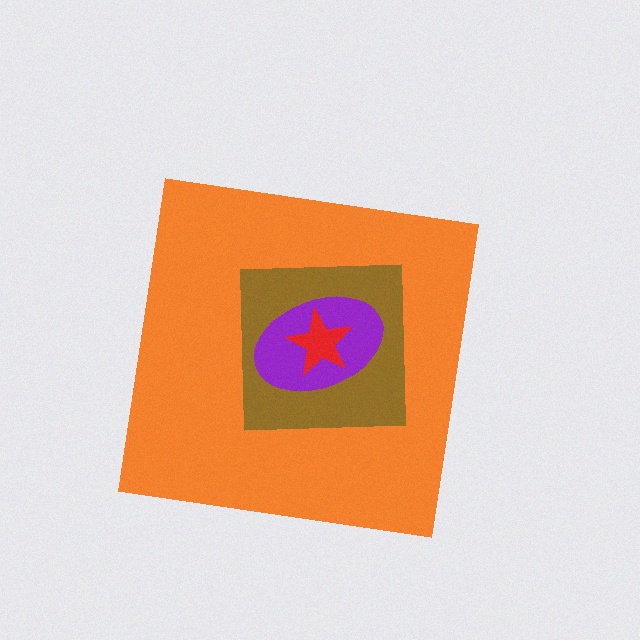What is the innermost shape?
The red star.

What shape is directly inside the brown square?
The purple ellipse.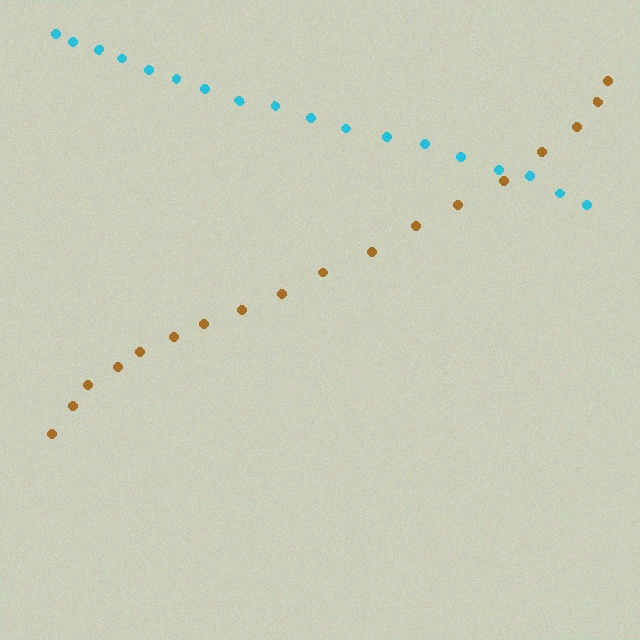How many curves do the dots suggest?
There are 2 distinct paths.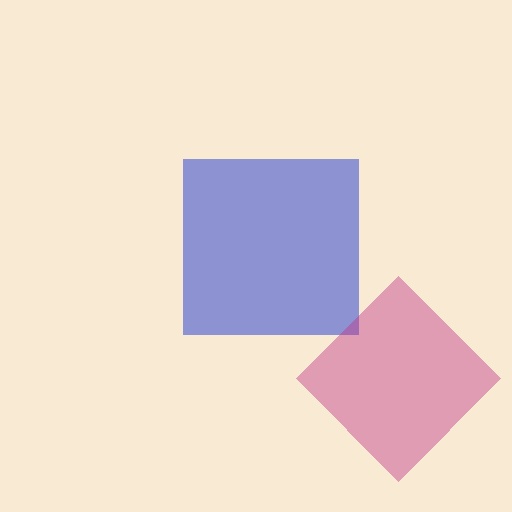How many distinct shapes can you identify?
There are 2 distinct shapes: a blue square, a magenta diamond.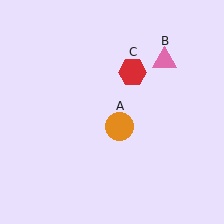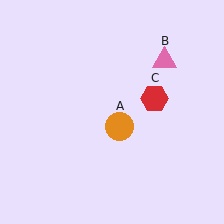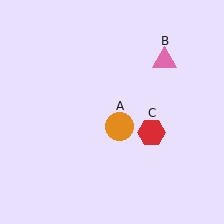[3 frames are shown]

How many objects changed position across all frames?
1 object changed position: red hexagon (object C).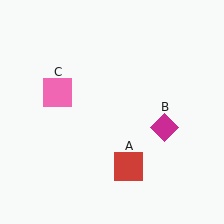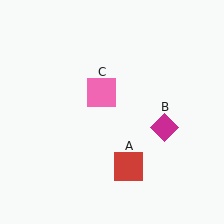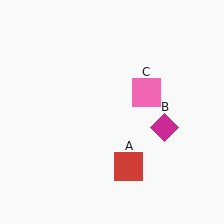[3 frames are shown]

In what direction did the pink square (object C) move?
The pink square (object C) moved right.